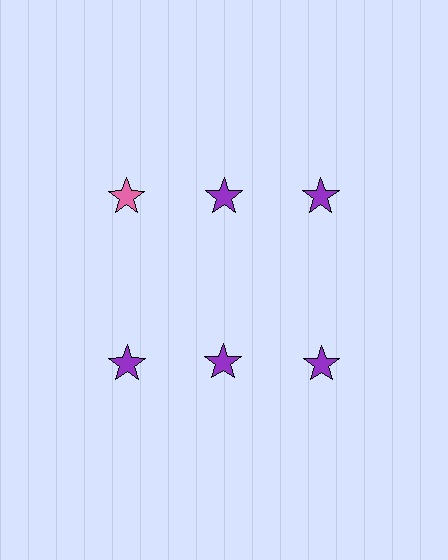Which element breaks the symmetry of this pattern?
The pink star in the top row, leftmost column breaks the symmetry. All other shapes are purple stars.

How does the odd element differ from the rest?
It has a different color: pink instead of purple.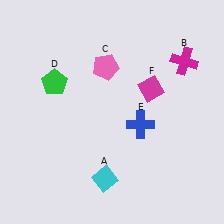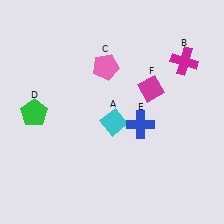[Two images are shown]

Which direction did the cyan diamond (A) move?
The cyan diamond (A) moved up.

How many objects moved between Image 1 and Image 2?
2 objects moved between the two images.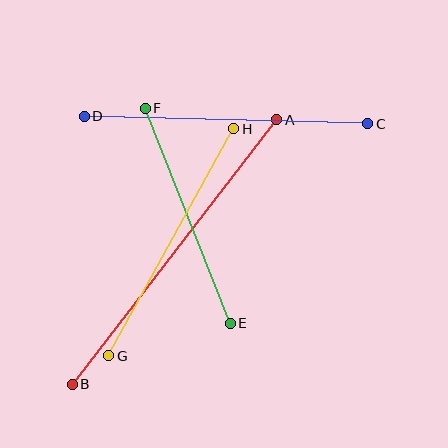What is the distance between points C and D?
The distance is approximately 284 pixels.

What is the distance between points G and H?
The distance is approximately 259 pixels.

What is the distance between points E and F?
The distance is approximately 231 pixels.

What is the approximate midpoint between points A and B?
The midpoint is at approximately (174, 252) pixels.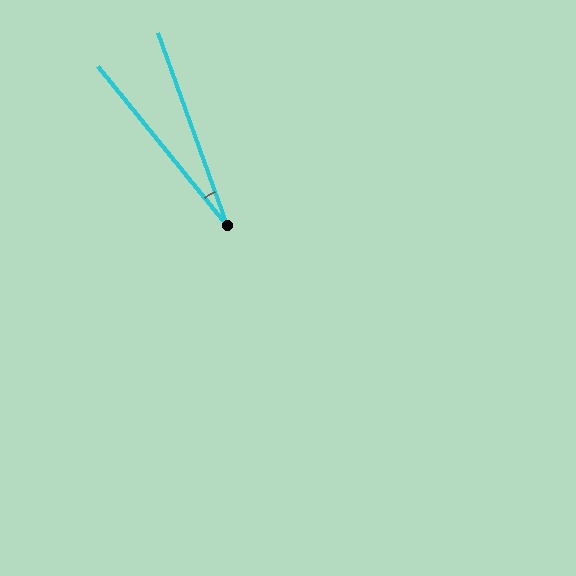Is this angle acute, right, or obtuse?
It is acute.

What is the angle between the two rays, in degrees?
Approximately 19 degrees.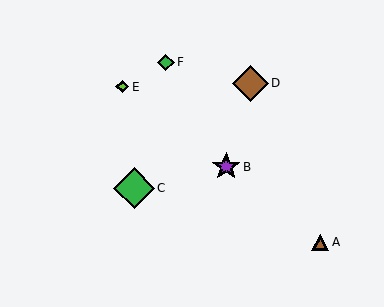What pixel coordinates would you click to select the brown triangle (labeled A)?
Click at (320, 242) to select the brown triangle A.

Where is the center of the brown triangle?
The center of the brown triangle is at (320, 242).